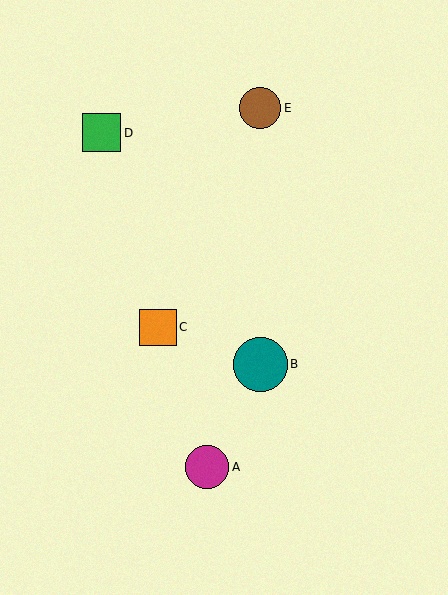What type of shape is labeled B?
Shape B is a teal circle.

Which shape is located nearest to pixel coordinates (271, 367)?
The teal circle (labeled B) at (261, 364) is nearest to that location.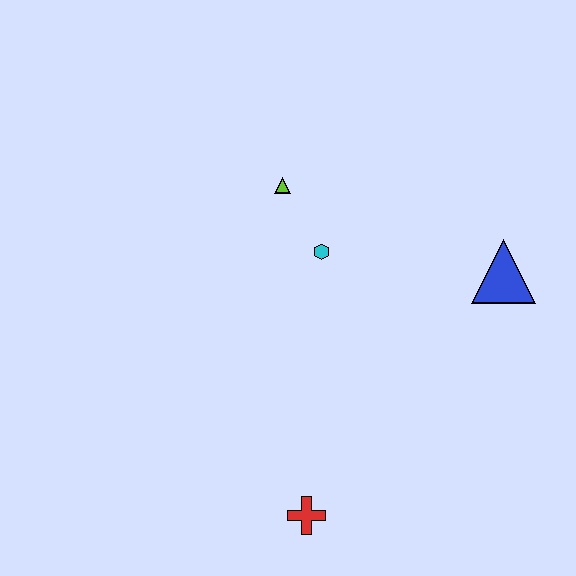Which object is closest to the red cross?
The cyan hexagon is closest to the red cross.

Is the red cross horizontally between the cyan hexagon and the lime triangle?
Yes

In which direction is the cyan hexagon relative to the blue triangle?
The cyan hexagon is to the left of the blue triangle.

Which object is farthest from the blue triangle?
The red cross is farthest from the blue triangle.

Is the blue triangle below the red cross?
No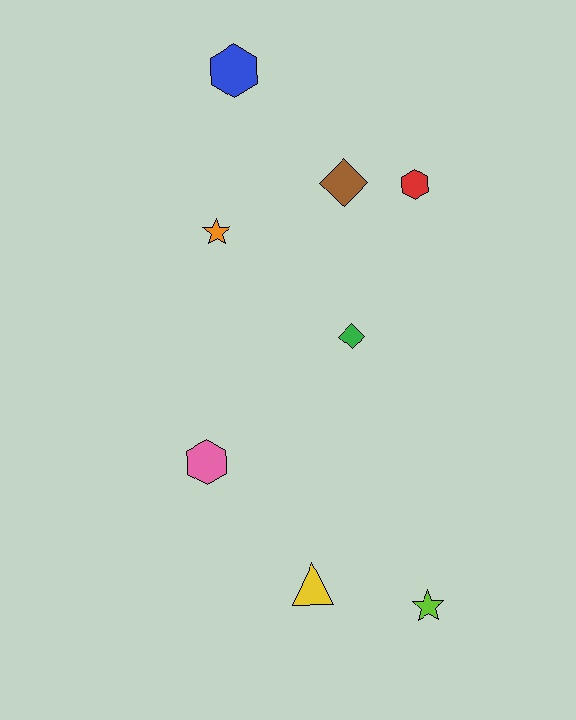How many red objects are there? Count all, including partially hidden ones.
There is 1 red object.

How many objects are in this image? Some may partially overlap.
There are 8 objects.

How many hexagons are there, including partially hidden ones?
There are 3 hexagons.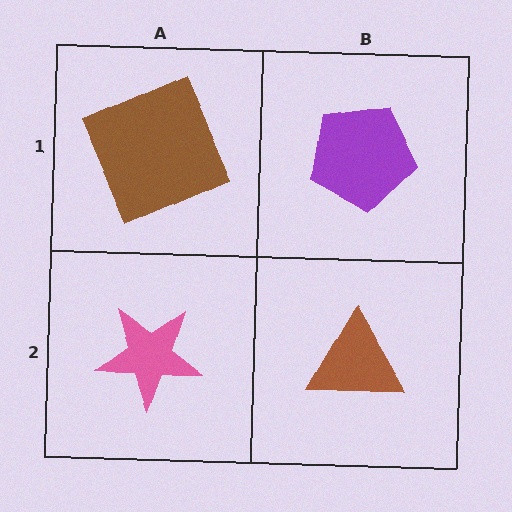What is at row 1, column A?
A brown square.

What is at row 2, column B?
A brown triangle.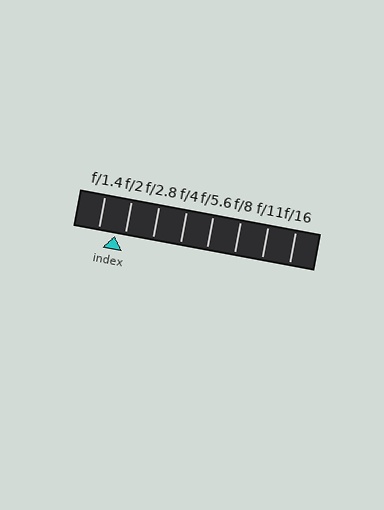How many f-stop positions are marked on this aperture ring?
There are 8 f-stop positions marked.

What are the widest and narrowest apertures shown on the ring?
The widest aperture shown is f/1.4 and the narrowest is f/16.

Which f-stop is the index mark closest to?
The index mark is closest to f/2.